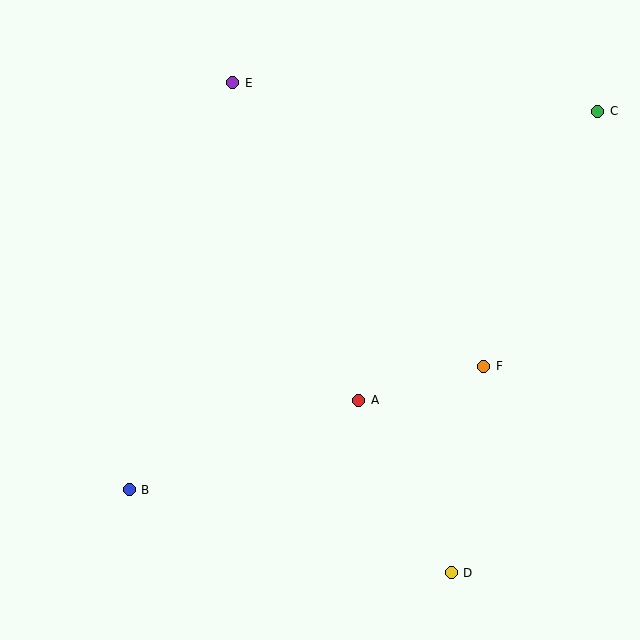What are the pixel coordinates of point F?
Point F is at (484, 366).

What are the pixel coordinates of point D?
Point D is at (451, 573).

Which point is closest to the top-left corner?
Point E is closest to the top-left corner.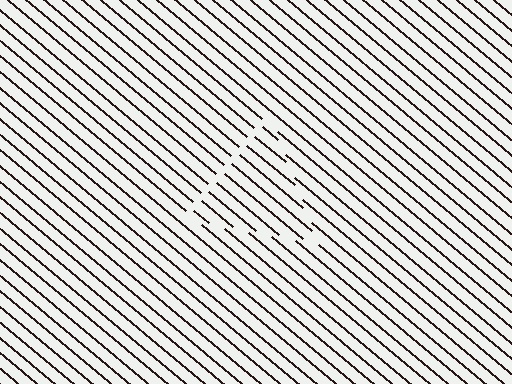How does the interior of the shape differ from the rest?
The interior of the shape contains the same grating, shifted by half a period — the contour is defined by the phase discontinuity where line-ends from the inner and outer gratings abut.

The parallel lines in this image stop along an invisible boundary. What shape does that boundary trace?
An illusory triangle. The interior of the shape contains the same grating, shifted by half a period — the contour is defined by the phase discontinuity where line-ends from the inner and outer gratings abut.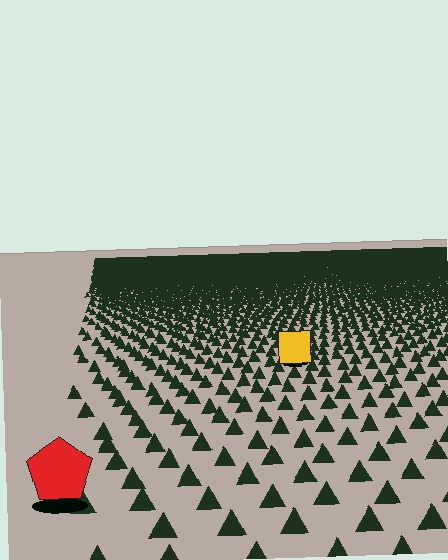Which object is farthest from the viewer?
The yellow square is farthest from the viewer. It appears smaller and the ground texture around it is denser.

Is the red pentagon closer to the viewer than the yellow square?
Yes. The red pentagon is closer — you can tell from the texture gradient: the ground texture is coarser near it.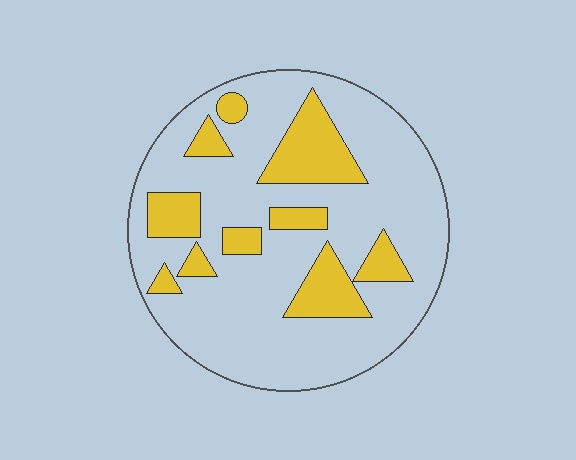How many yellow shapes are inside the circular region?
10.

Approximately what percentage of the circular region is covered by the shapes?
Approximately 25%.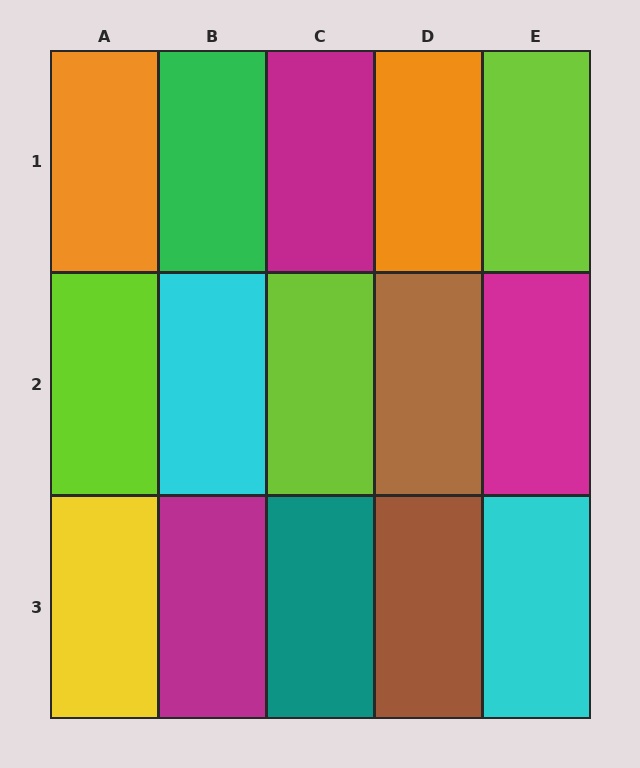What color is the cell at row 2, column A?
Lime.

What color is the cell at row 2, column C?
Lime.